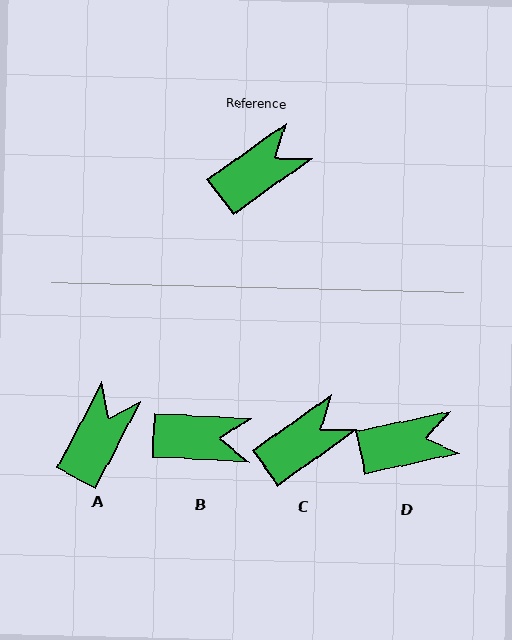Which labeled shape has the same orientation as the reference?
C.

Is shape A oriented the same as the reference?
No, it is off by about 27 degrees.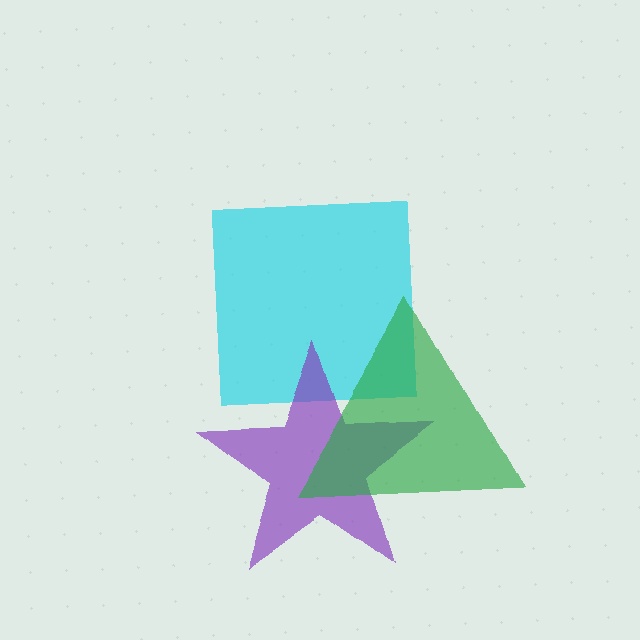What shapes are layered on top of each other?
The layered shapes are: a cyan square, a purple star, a green triangle.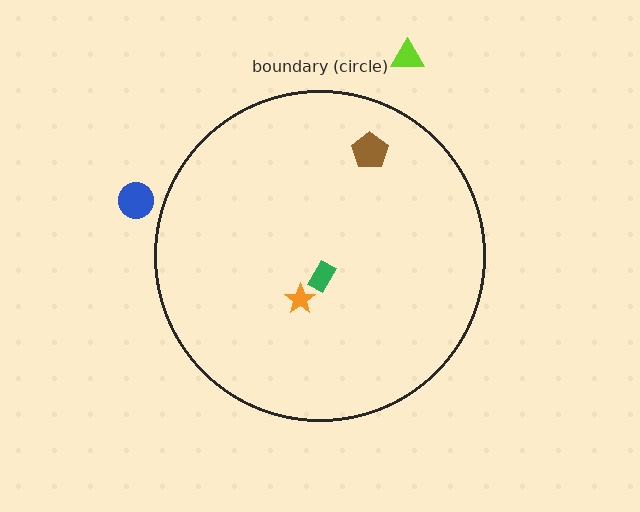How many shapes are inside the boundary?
3 inside, 2 outside.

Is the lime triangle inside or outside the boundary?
Outside.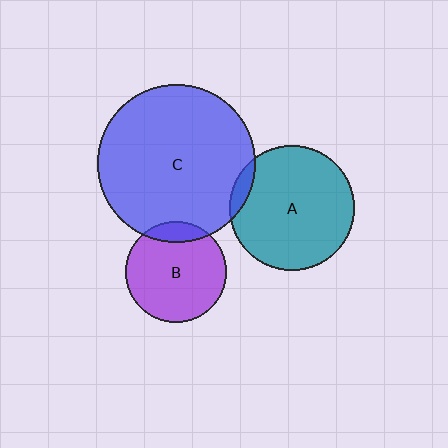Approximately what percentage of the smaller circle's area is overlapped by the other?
Approximately 5%.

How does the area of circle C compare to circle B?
Approximately 2.5 times.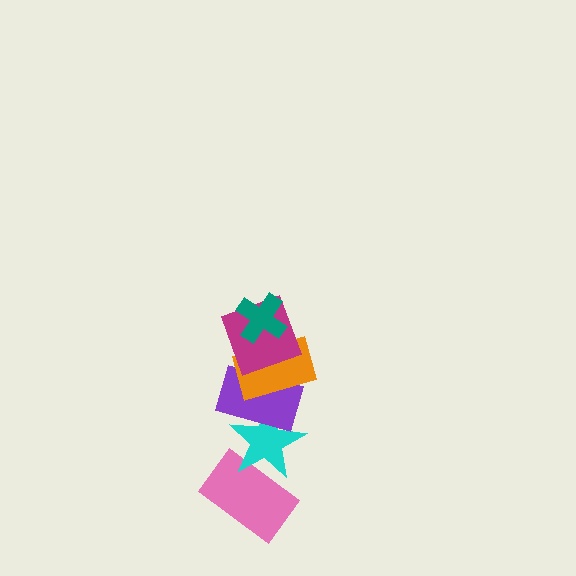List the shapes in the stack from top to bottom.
From top to bottom: the teal cross, the magenta square, the orange rectangle, the purple rectangle, the cyan star, the pink rectangle.